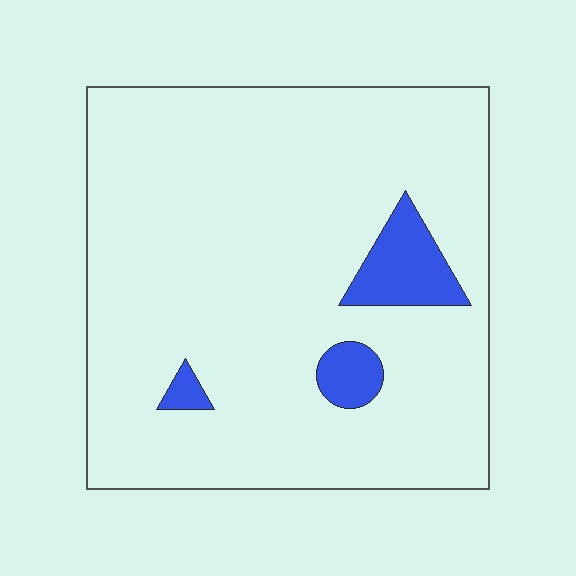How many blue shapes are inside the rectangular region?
3.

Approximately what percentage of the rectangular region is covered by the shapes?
Approximately 10%.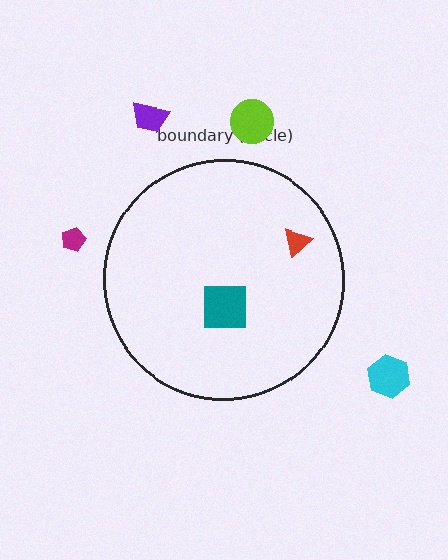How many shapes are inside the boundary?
2 inside, 4 outside.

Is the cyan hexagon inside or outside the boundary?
Outside.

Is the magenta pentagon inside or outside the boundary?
Outside.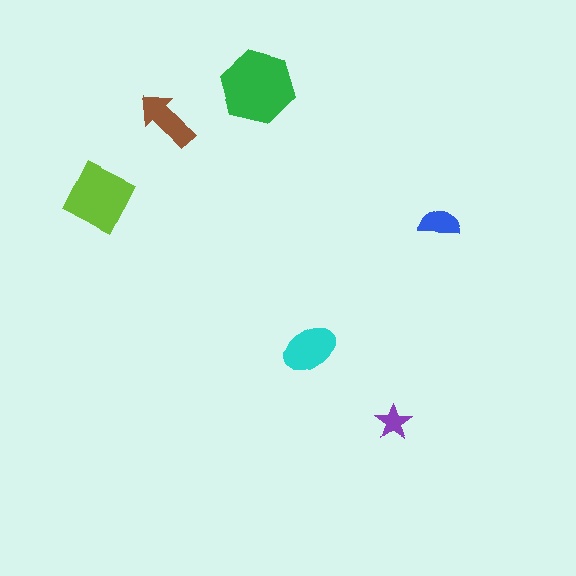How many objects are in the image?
There are 6 objects in the image.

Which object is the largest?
The green hexagon.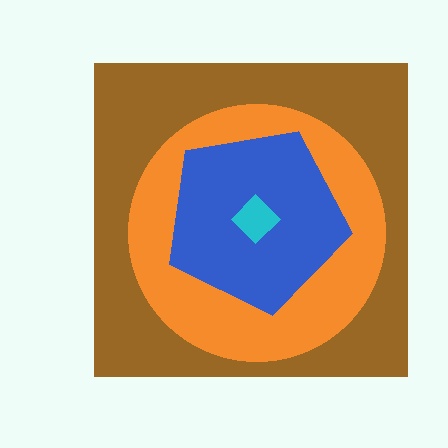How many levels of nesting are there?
4.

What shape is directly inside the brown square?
The orange circle.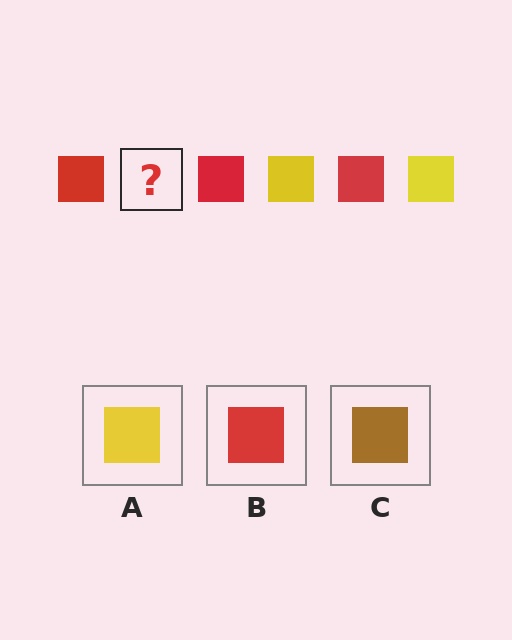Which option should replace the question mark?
Option A.